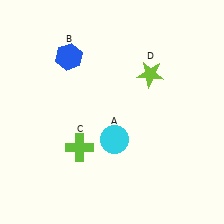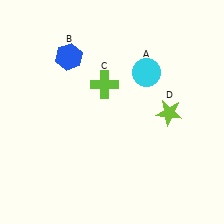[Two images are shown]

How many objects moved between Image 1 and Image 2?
3 objects moved between the two images.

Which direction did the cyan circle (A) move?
The cyan circle (A) moved up.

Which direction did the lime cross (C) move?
The lime cross (C) moved up.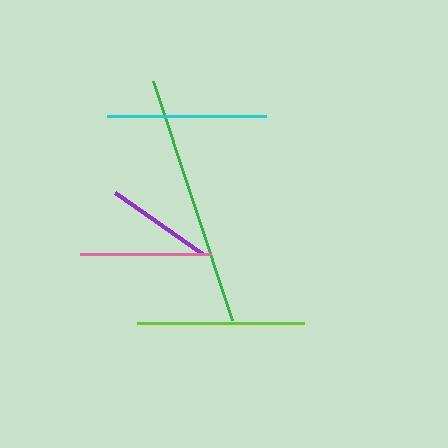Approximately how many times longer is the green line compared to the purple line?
The green line is approximately 2.4 times the length of the purple line.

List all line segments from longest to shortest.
From longest to shortest: green, lime, cyan, pink, purple.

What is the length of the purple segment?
The purple segment is approximately 106 pixels long.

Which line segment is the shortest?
The purple line is the shortest at approximately 106 pixels.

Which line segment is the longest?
The green line is the longest at approximately 252 pixels.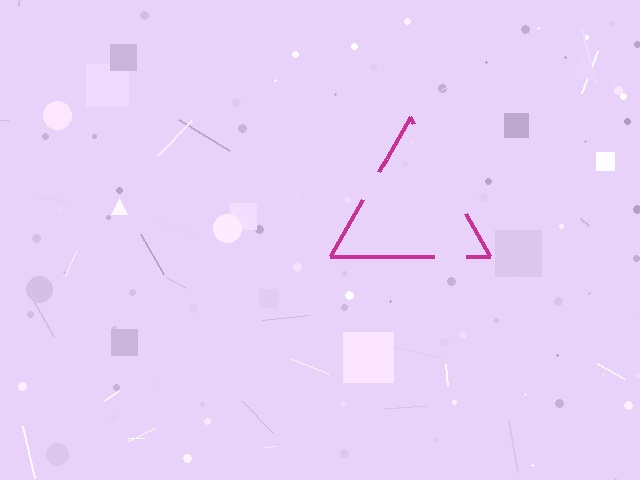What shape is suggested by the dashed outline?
The dashed outline suggests a triangle.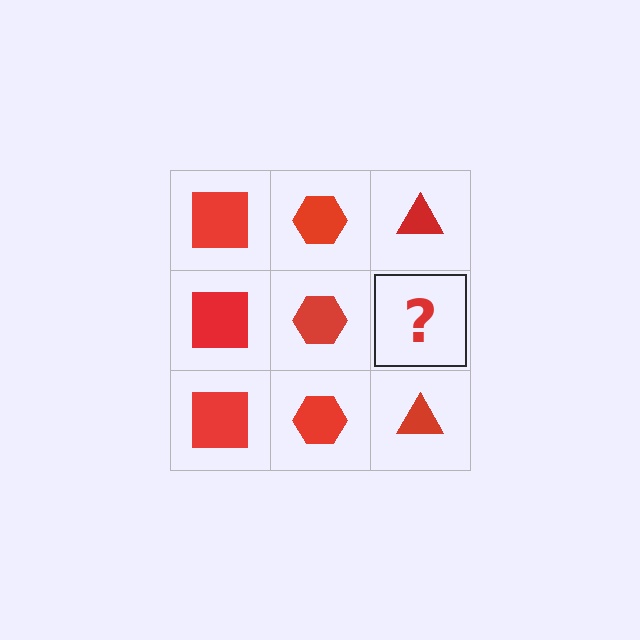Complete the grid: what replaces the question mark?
The question mark should be replaced with a red triangle.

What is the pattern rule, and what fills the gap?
The rule is that each column has a consistent shape. The gap should be filled with a red triangle.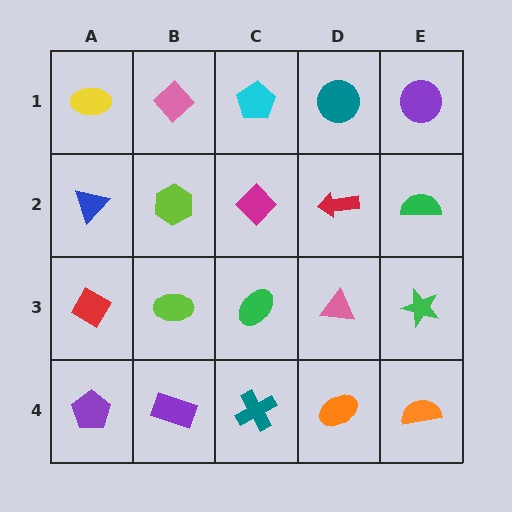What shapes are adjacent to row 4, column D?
A pink triangle (row 3, column D), a teal cross (row 4, column C), an orange semicircle (row 4, column E).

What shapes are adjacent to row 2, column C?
A cyan pentagon (row 1, column C), a green ellipse (row 3, column C), a lime hexagon (row 2, column B), a red arrow (row 2, column D).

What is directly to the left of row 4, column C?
A purple rectangle.